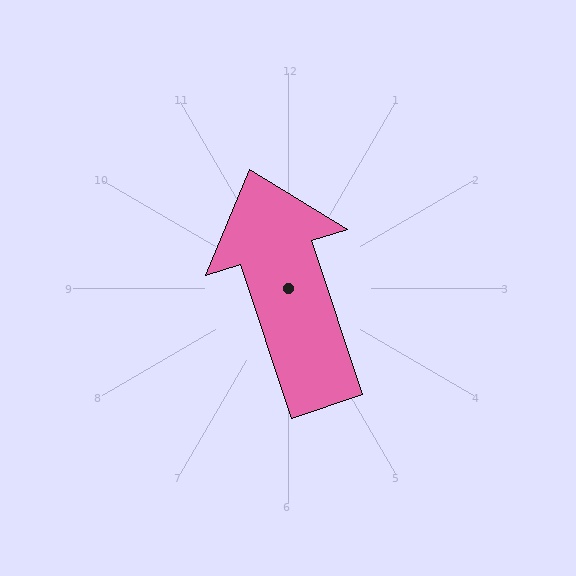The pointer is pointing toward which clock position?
Roughly 11 o'clock.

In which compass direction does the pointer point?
North.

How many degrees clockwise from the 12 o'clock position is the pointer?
Approximately 342 degrees.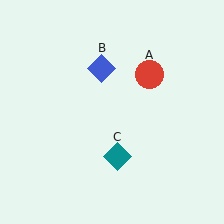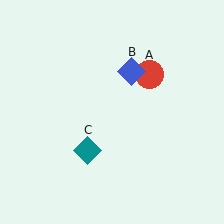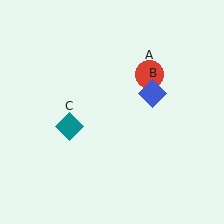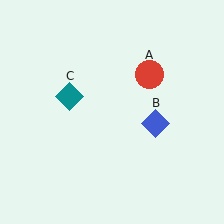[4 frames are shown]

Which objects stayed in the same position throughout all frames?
Red circle (object A) remained stationary.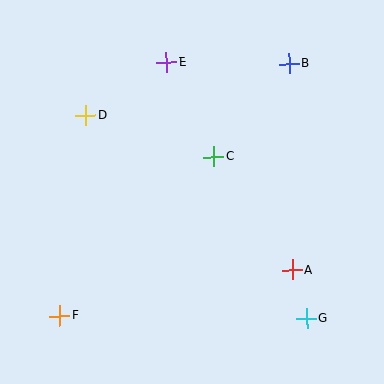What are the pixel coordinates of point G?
Point G is at (306, 318).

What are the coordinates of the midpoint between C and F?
The midpoint between C and F is at (137, 236).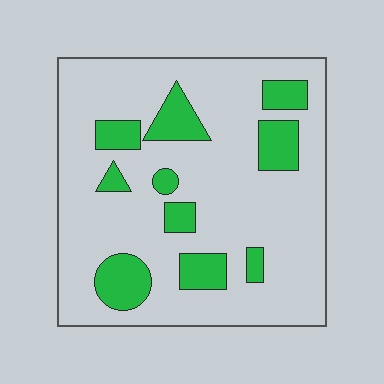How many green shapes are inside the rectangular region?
10.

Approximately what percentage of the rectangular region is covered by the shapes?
Approximately 20%.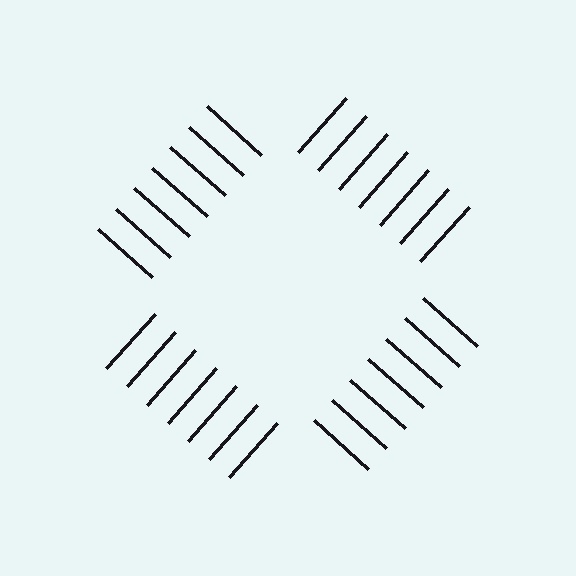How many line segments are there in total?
28 — 7 along each of the 4 edges.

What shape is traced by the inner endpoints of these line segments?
An illusory square — the line segments terminate on its edges but no continuous stroke is drawn.